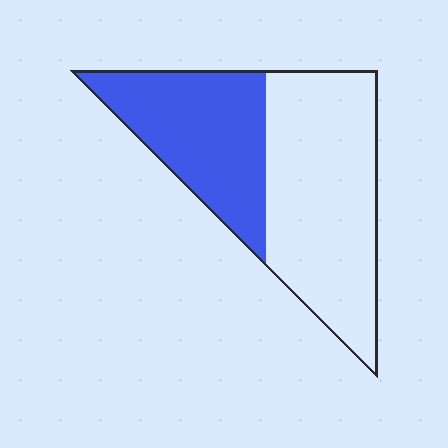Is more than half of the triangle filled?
No.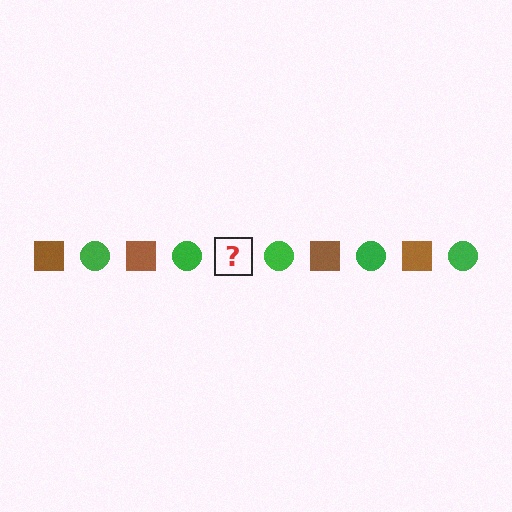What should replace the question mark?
The question mark should be replaced with a brown square.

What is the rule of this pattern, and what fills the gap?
The rule is that the pattern alternates between brown square and green circle. The gap should be filled with a brown square.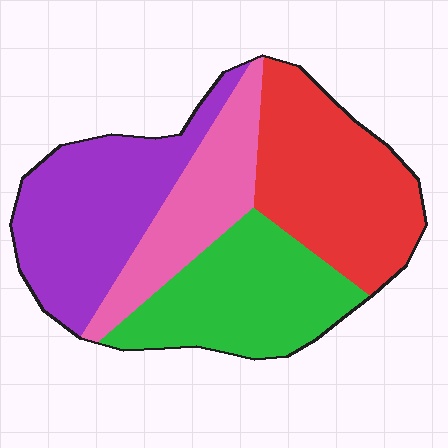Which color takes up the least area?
Pink, at roughly 20%.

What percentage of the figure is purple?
Purple covers around 30% of the figure.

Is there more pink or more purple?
Purple.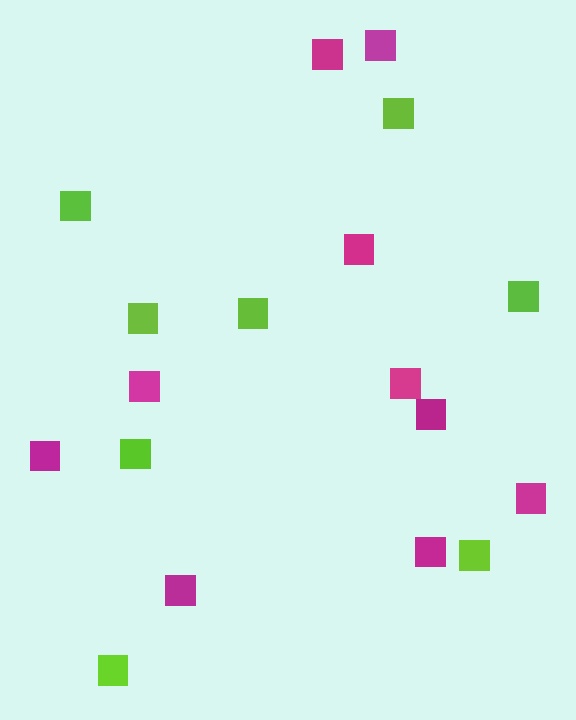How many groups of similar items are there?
There are 2 groups: one group of lime squares (8) and one group of magenta squares (10).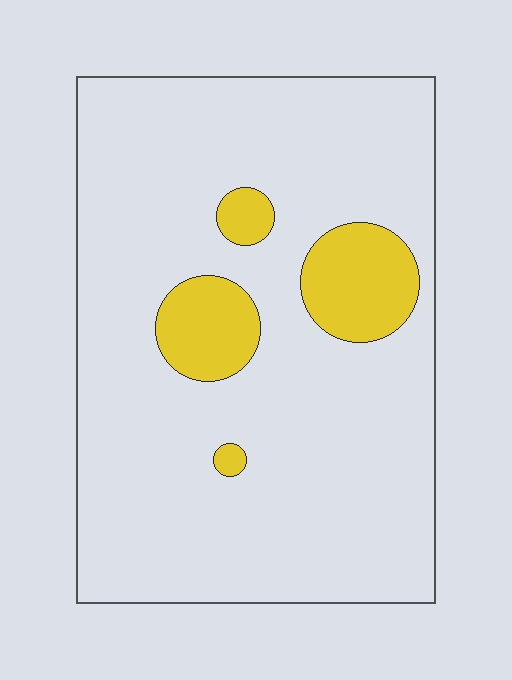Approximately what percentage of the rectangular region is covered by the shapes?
Approximately 15%.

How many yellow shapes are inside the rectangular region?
4.